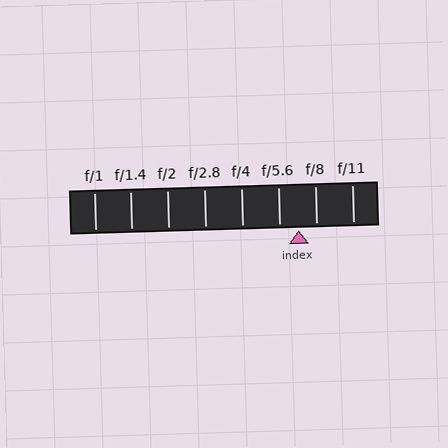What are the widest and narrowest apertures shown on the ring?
The widest aperture shown is f/1 and the narrowest is f/11.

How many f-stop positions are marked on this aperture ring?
There are 8 f-stop positions marked.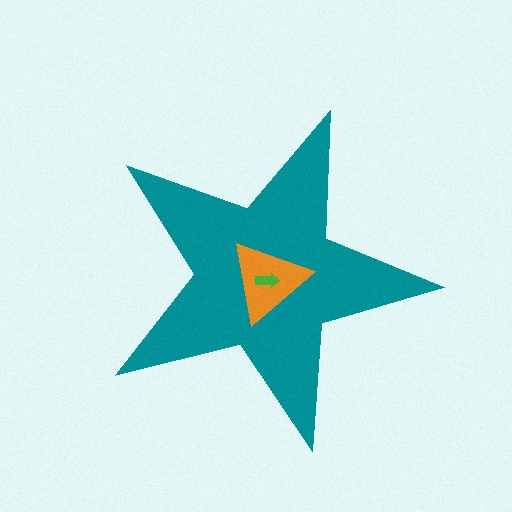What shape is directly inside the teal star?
The orange triangle.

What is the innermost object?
The green arrow.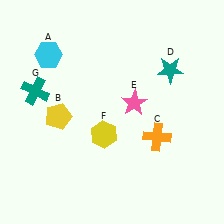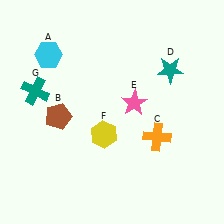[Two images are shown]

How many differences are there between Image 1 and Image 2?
There is 1 difference between the two images.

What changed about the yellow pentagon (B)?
In Image 1, B is yellow. In Image 2, it changed to brown.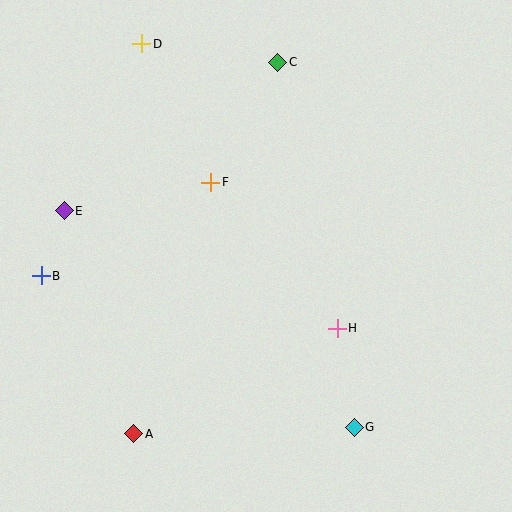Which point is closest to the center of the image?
Point F at (211, 182) is closest to the center.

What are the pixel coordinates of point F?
Point F is at (211, 182).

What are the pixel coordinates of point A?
Point A is at (134, 434).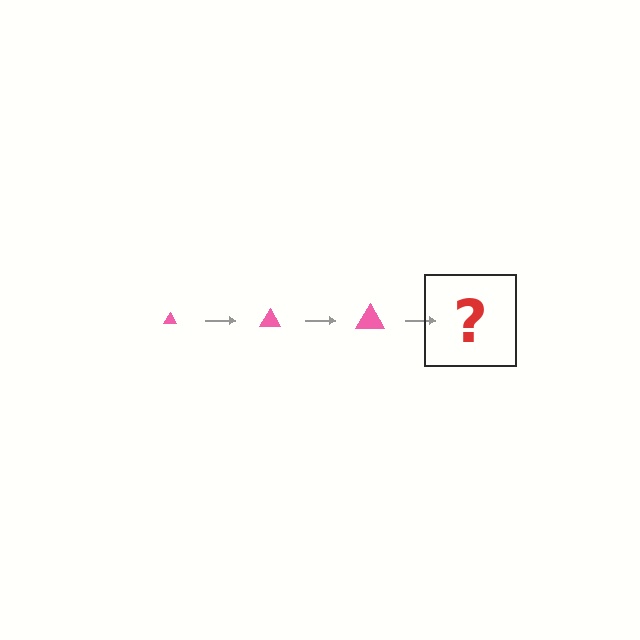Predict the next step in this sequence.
The next step is a pink triangle, larger than the previous one.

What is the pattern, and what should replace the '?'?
The pattern is that the triangle gets progressively larger each step. The '?' should be a pink triangle, larger than the previous one.